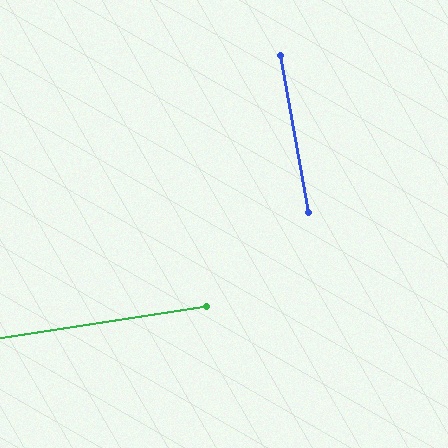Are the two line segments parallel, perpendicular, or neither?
Perpendicular — they meet at approximately 88°.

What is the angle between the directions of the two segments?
Approximately 88 degrees.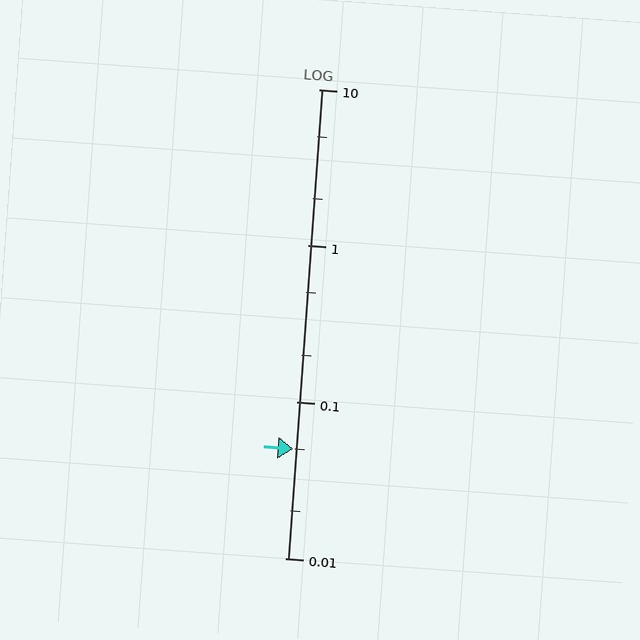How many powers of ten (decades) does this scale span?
The scale spans 3 decades, from 0.01 to 10.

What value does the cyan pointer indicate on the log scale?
The pointer indicates approximately 0.05.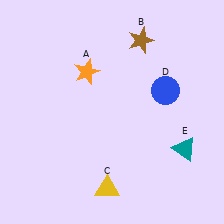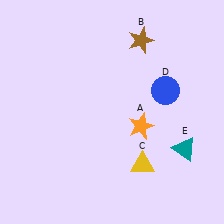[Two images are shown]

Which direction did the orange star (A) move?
The orange star (A) moved down.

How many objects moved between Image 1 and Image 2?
2 objects moved between the two images.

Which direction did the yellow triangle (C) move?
The yellow triangle (C) moved right.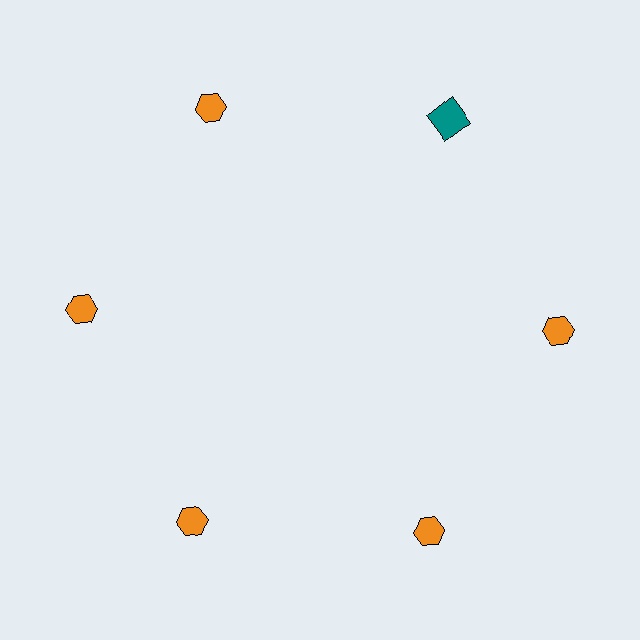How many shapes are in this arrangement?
There are 6 shapes arranged in a ring pattern.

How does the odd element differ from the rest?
It differs in both color (teal instead of orange) and shape (square instead of hexagon).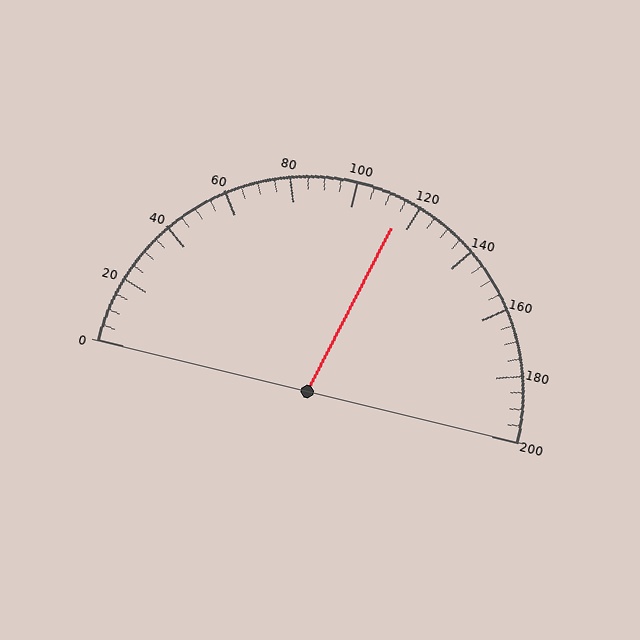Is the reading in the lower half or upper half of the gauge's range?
The reading is in the upper half of the range (0 to 200).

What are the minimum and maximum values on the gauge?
The gauge ranges from 0 to 200.